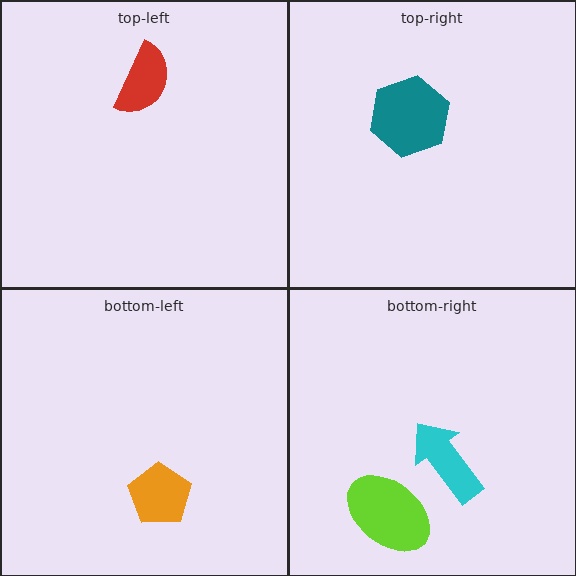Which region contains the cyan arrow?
The bottom-right region.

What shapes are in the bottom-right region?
The cyan arrow, the lime ellipse.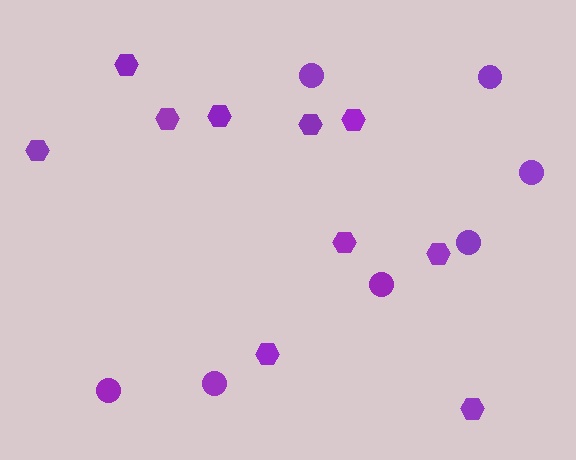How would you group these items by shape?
There are 2 groups: one group of hexagons (10) and one group of circles (7).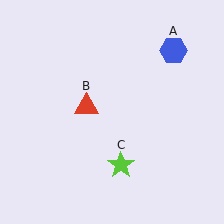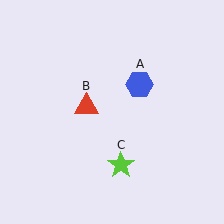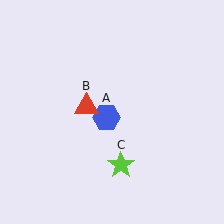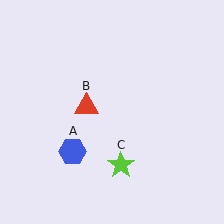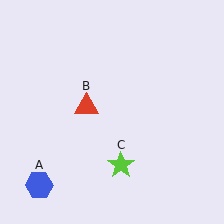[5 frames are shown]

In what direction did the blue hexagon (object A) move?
The blue hexagon (object A) moved down and to the left.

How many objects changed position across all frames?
1 object changed position: blue hexagon (object A).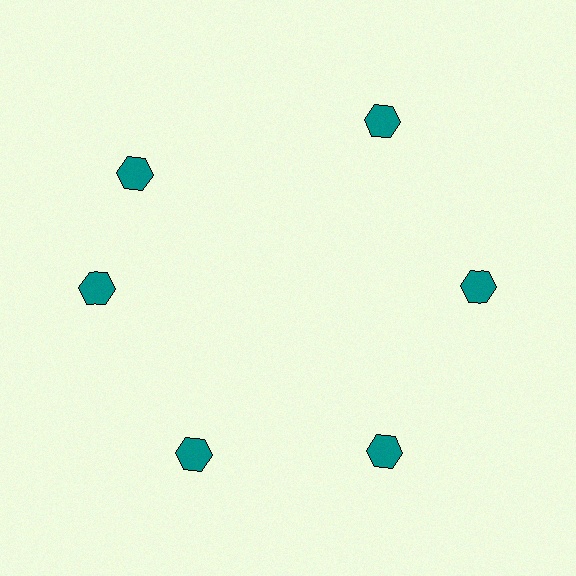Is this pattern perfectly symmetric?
No. The 6 teal hexagons are arranged in a ring, but one element near the 11 o'clock position is rotated out of alignment along the ring, breaking the 6-fold rotational symmetry.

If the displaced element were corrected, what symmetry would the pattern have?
It would have 6-fold rotational symmetry — the pattern would map onto itself every 60 degrees.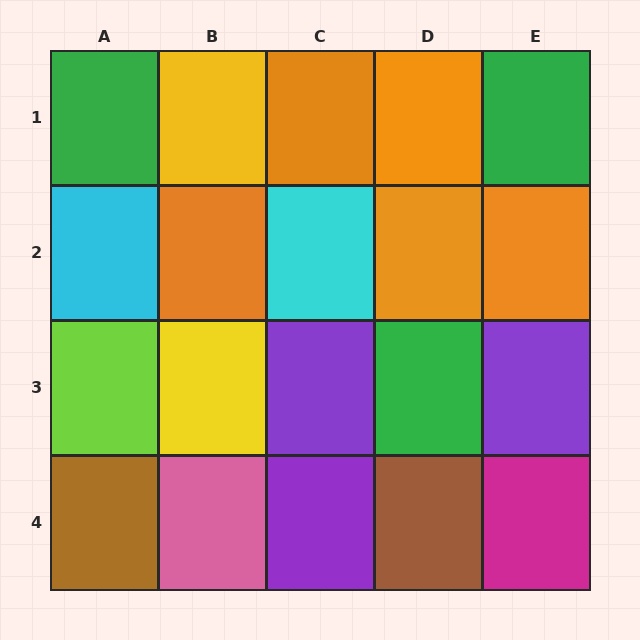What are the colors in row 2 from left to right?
Cyan, orange, cyan, orange, orange.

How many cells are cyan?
2 cells are cyan.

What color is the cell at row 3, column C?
Purple.